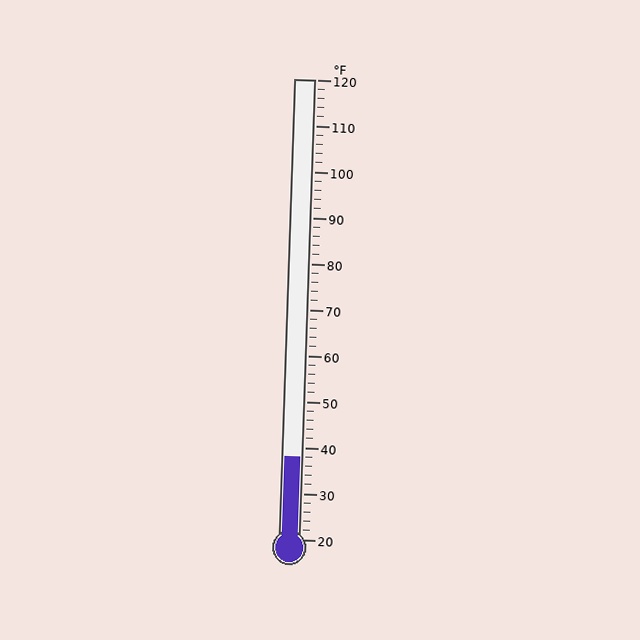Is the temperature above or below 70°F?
The temperature is below 70°F.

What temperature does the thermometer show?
The thermometer shows approximately 38°F.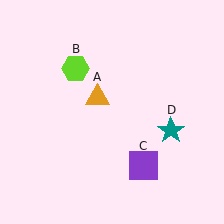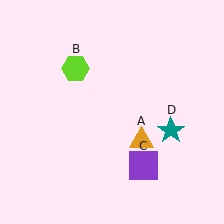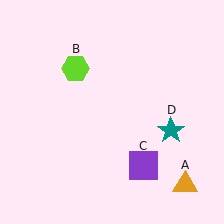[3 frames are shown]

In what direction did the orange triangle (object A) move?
The orange triangle (object A) moved down and to the right.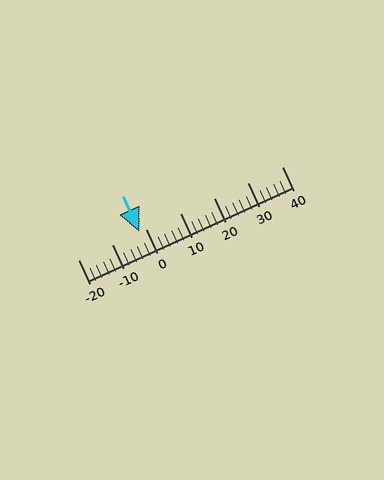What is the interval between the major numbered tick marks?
The major tick marks are spaced 10 units apart.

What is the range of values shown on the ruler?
The ruler shows values from -20 to 40.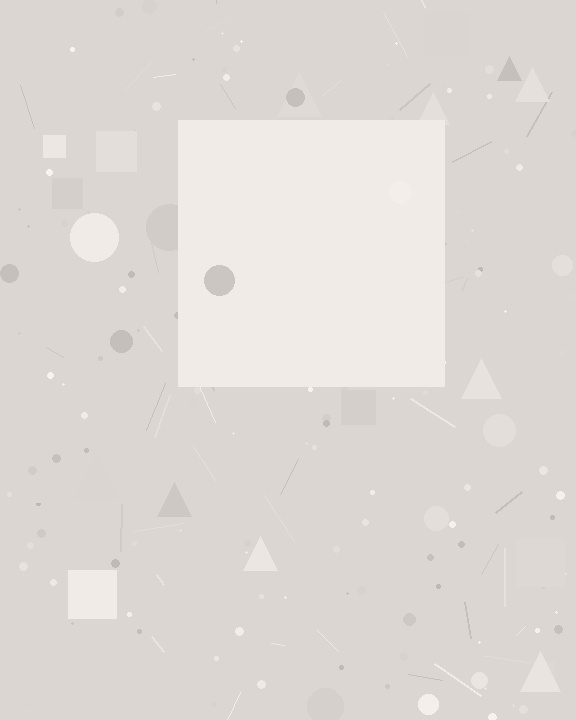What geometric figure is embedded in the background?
A square is embedded in the background.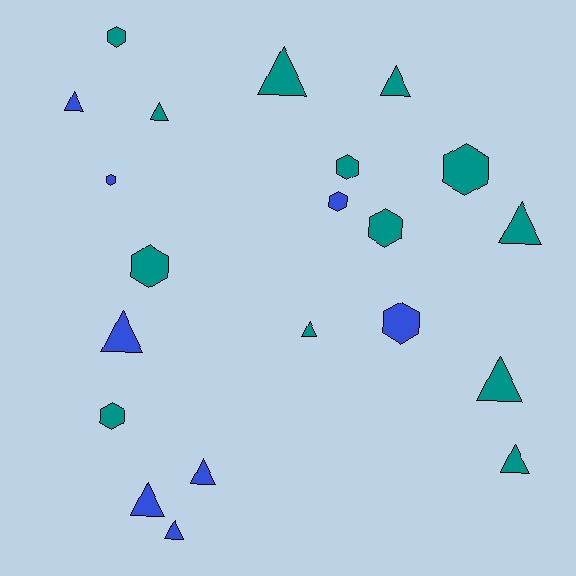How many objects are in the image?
There are 21 objects.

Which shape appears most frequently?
Triangle, with 12 objects.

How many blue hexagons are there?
There are 3 blue hexagons.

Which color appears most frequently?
Teal, with 13 objects.